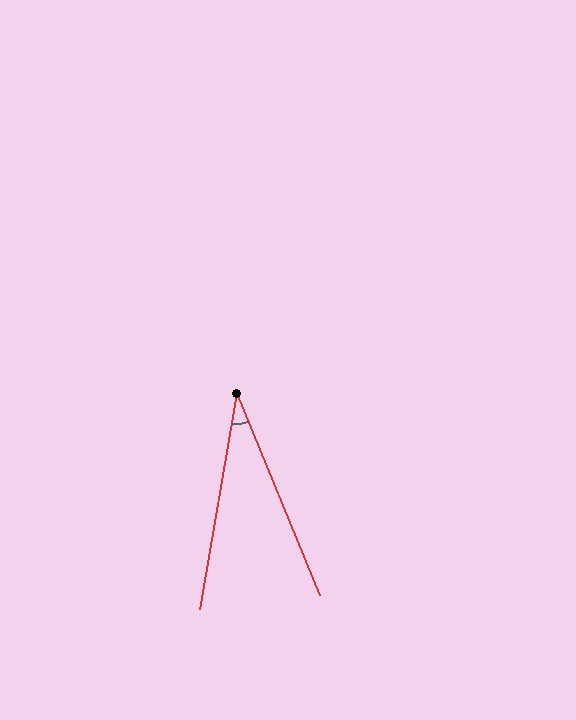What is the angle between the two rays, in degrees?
Approximately 32 degrees.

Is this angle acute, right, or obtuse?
It is acute.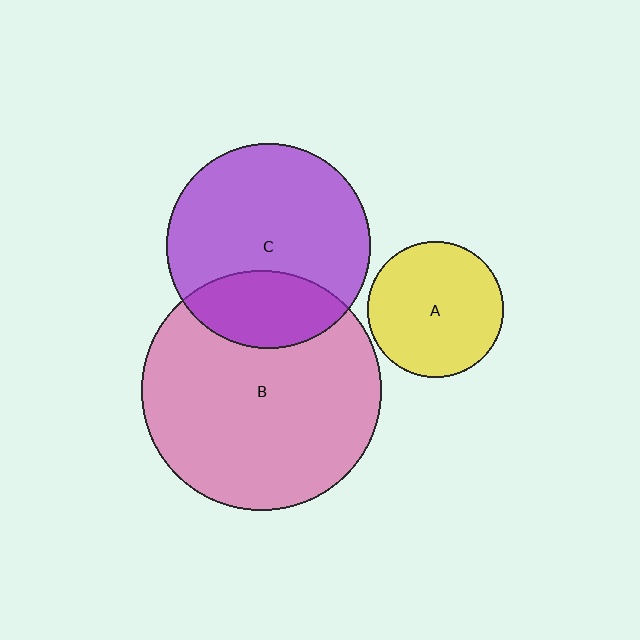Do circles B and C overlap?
Yes.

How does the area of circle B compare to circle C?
Approximately 1.4 times.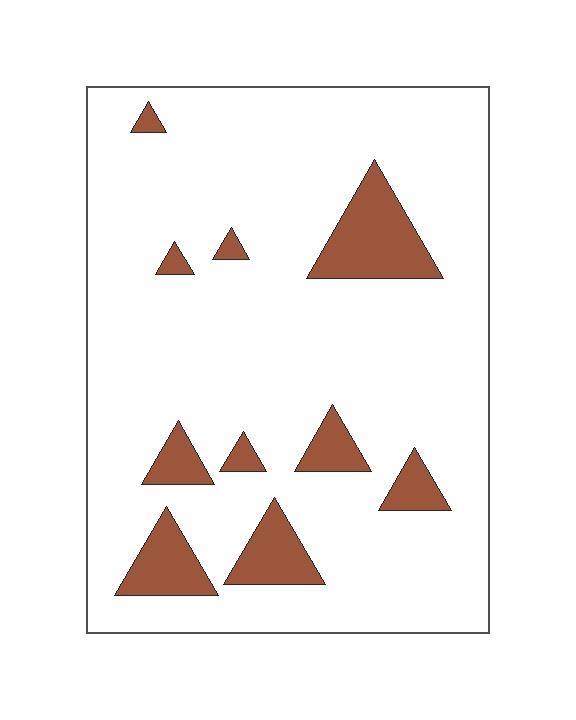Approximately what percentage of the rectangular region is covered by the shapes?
Approximately 15%.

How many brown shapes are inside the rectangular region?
10.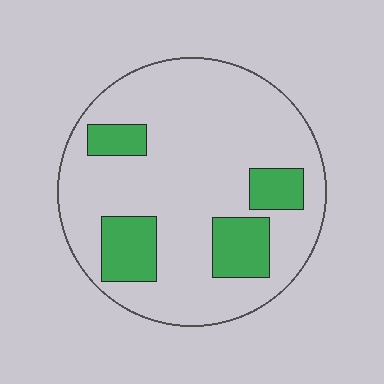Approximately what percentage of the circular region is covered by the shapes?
Approximately 20%.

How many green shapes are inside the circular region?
4.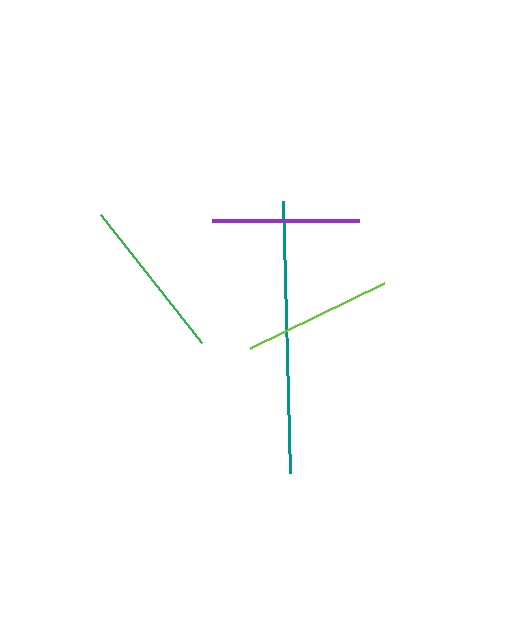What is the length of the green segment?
The green segment is approximately 163 pixels long.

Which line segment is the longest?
The teal line is the longest at approximately 271 pixels.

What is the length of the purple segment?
The purple segment is approximately 147 pixels long.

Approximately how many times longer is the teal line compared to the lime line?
The teal line is approximately 1.8 times the length of the lime line.